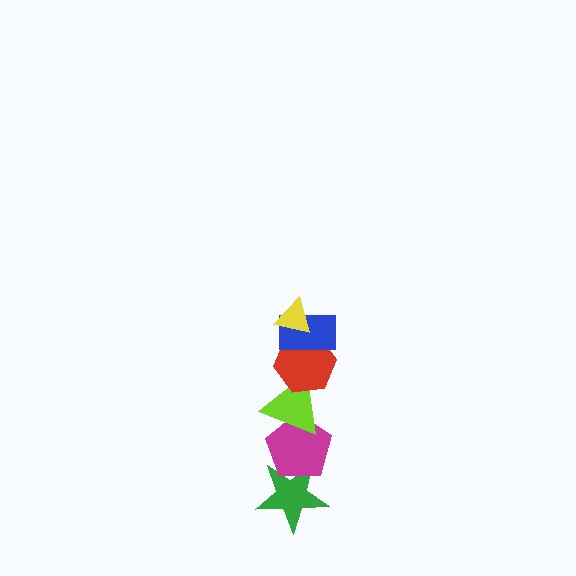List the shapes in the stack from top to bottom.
From top to bottom: the yellow triangle, the blue rectangle, the red hexagon, the lime triangle, the magenta pentagon, the green star.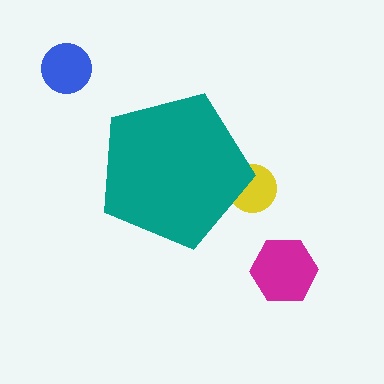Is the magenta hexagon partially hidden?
No, the magenta hexagon is fully visible.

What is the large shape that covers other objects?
A teal pentagon.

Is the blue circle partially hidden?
No, the blue circle is fully visible.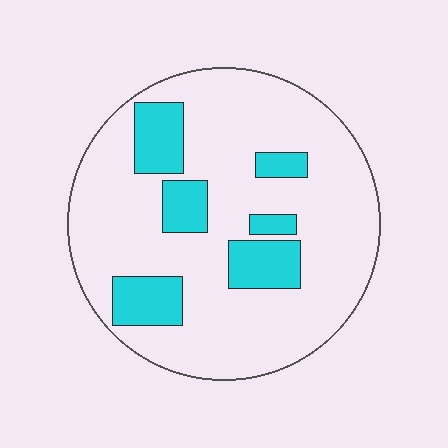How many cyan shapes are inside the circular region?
6.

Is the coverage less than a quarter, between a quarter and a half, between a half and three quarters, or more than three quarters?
Less than a quarter.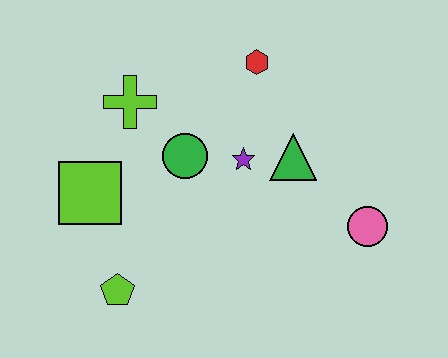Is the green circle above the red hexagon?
No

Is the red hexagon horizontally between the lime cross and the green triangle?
Yes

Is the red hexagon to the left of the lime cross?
No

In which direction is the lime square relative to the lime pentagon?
The lime square is above the lime pentagon.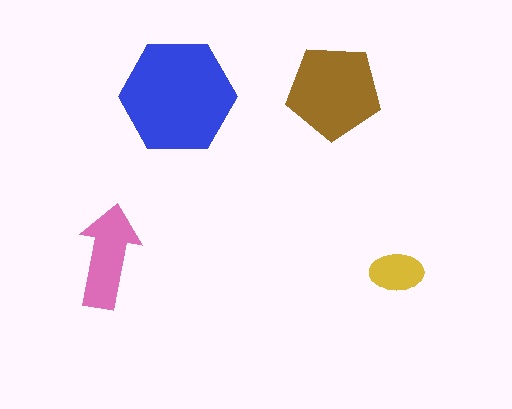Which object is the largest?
The blue hexagon.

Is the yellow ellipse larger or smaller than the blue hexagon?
Smaller.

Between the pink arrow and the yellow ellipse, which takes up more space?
The pink arrow.